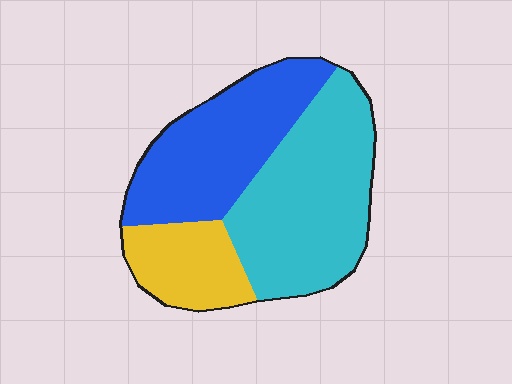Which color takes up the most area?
Cyan, at roughly 45%.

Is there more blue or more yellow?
Blue.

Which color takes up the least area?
Yellow, at roughly 20%.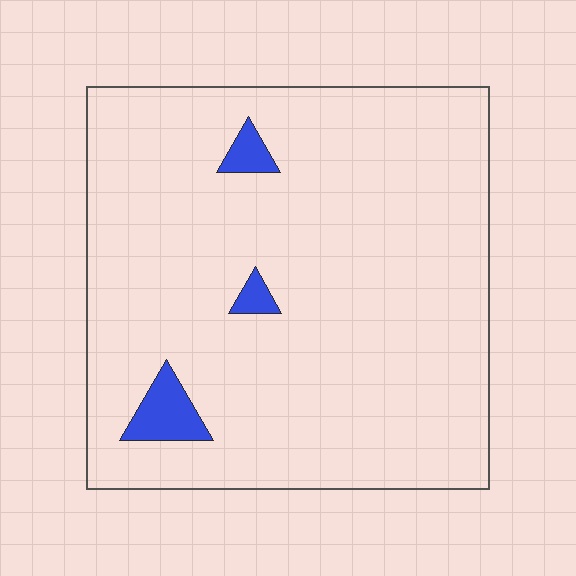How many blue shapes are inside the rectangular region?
3.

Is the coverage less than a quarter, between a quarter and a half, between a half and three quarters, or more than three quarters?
Less than a quarter.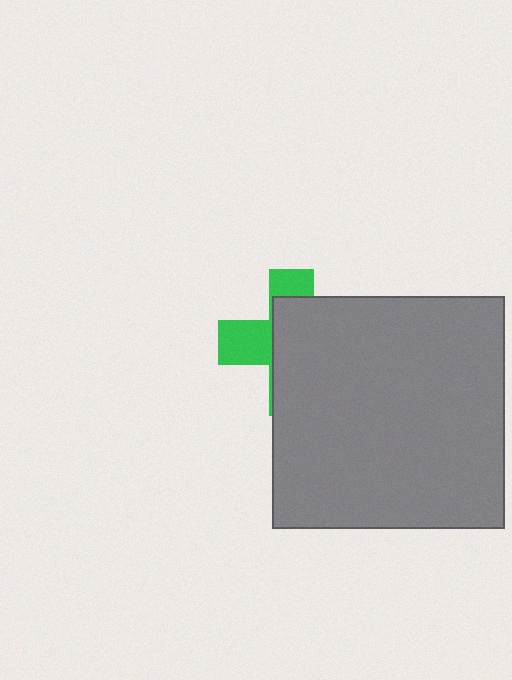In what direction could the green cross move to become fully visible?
The green cross could move left. That would shift it out from behind the gray square entirely.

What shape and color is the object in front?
The object in front is a gray square.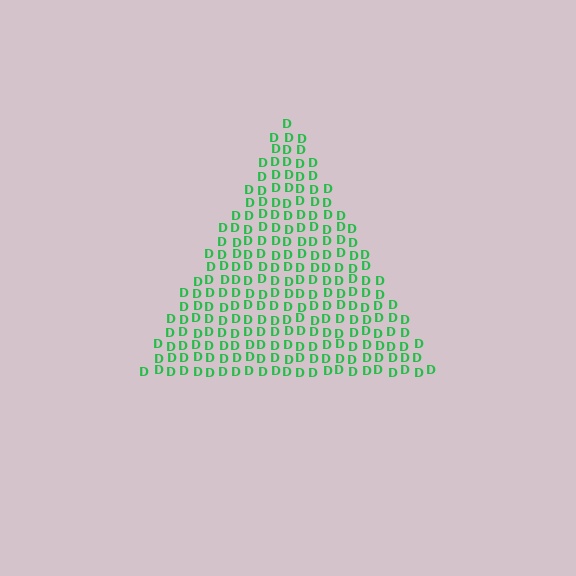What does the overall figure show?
The overall figure shows a triangle.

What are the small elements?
The small elements are letter D's.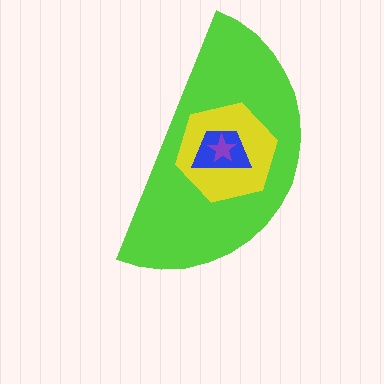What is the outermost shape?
The lime semicircle.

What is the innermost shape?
The purple star.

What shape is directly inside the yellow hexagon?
The blue trapezoid.